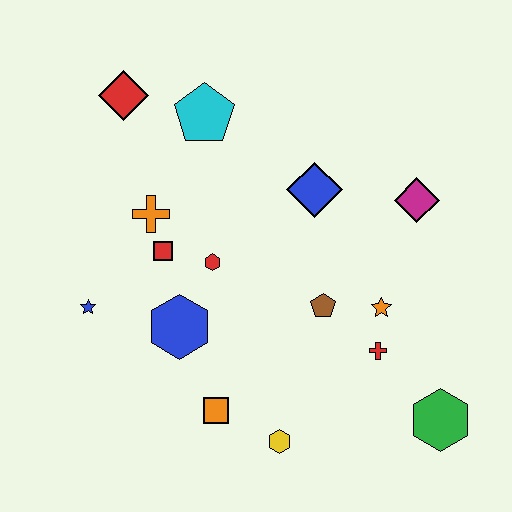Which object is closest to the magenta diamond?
The blue diamond is closest to the magenta diamond.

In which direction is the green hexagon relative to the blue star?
The green hexagon is to the right of the blue star.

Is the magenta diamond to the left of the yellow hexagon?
No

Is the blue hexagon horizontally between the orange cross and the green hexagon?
Yes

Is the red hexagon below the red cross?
No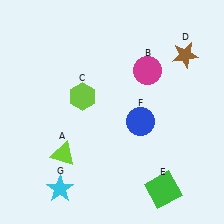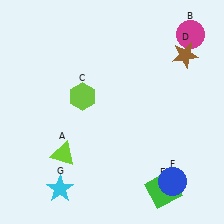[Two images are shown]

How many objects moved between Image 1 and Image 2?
2 objects moved between the two images.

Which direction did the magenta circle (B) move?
The magenta circle (B) moved right.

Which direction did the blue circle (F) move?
The blue circle (F) moved down.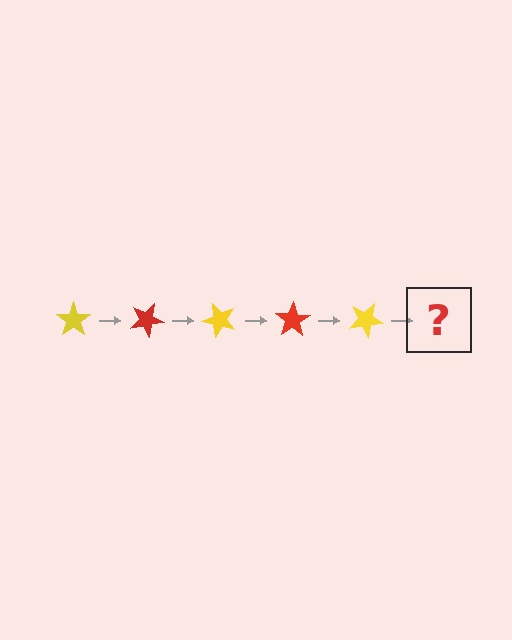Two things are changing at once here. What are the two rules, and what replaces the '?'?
The two rules are that it rotates 25 degrees each step and the color cycles through yellow and red. The '?' should be a red star, rotated 125 degrees from the start.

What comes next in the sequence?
The next element should be a red star, rotated 125 degrees from the start.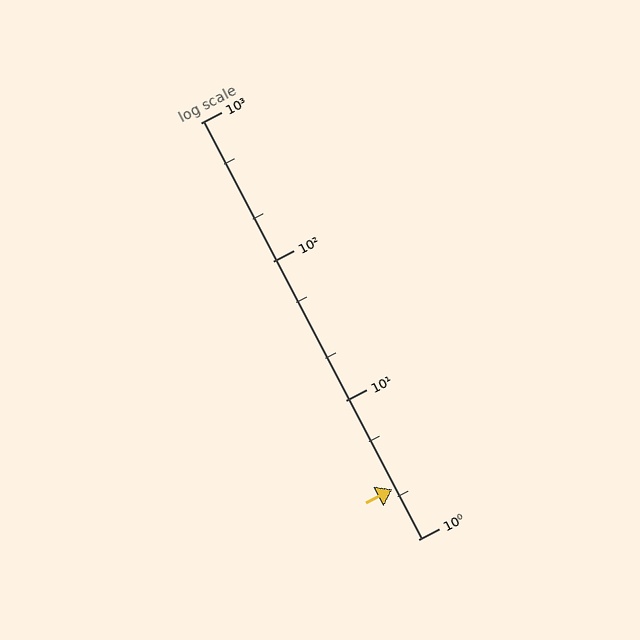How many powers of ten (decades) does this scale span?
The scale spans 3 decades, from 1 to 1000.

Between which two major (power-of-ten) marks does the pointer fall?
The pointer is between 1 and 10.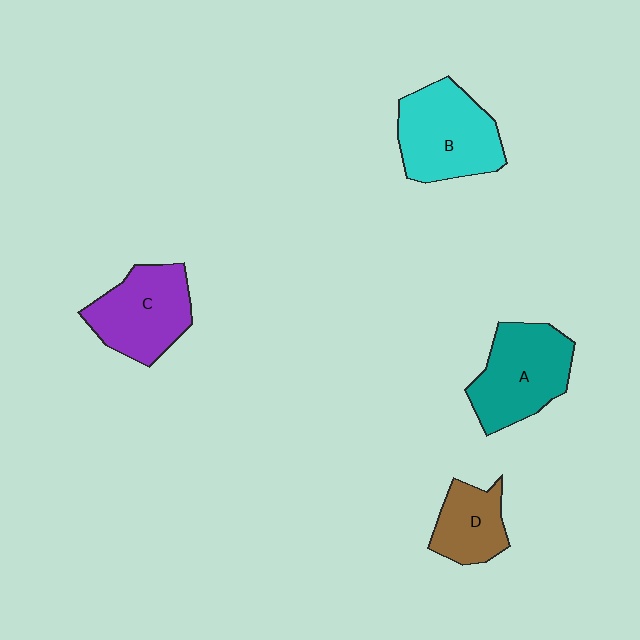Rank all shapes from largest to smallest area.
From largest to smallest: B (cyan), A (teal), C (purple), D (brown).